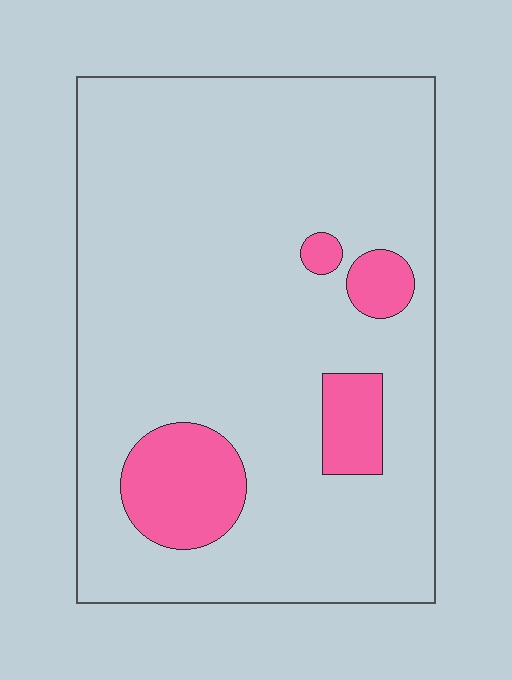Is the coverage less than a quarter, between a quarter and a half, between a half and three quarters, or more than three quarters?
Less than a quarter.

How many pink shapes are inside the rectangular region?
4.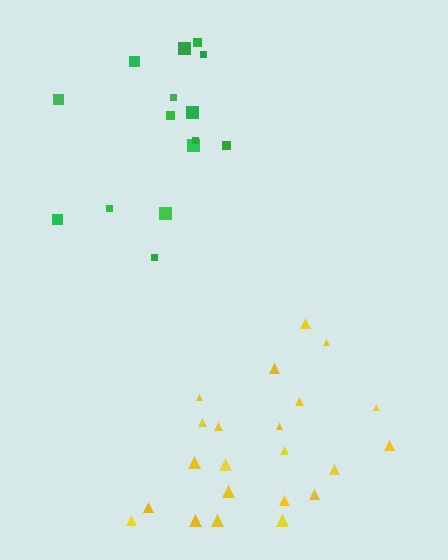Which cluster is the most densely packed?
Yellow.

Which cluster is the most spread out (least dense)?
Green.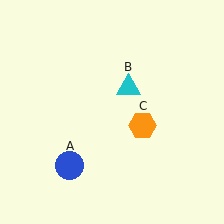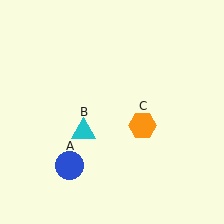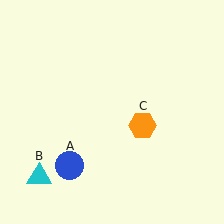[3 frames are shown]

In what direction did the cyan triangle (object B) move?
The cyan triangle (object B) moved down and to the left.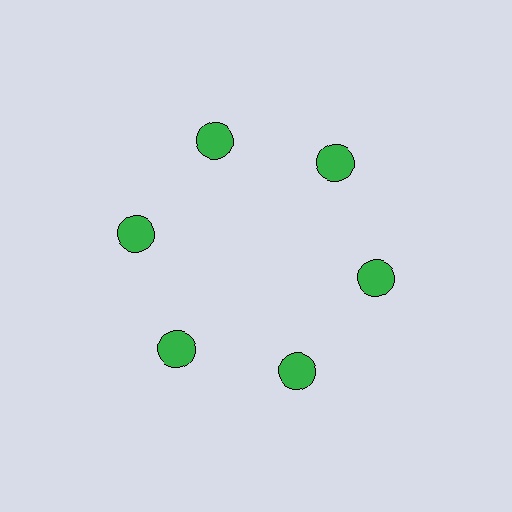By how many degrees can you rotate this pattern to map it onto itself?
The pattern maps onto itself every 60 degrees of rotation.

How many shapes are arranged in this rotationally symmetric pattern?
There are 6 shapes, arranged in 6 groups of 1.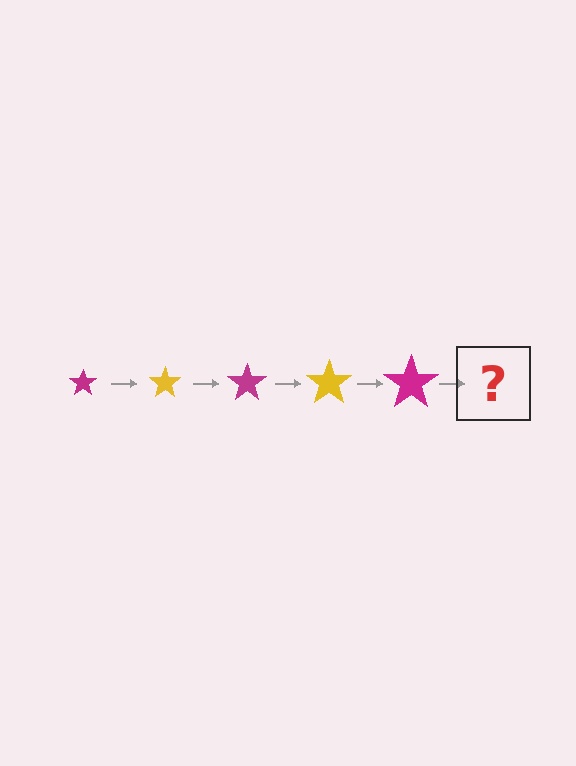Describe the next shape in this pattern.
It should be a yellow star, larger than the previous one.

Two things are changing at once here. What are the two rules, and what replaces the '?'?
The two rules are that the star grows larger each step and the color cycles through magenta and yellow. The '?' should be a yellow star, larger than the previous one.